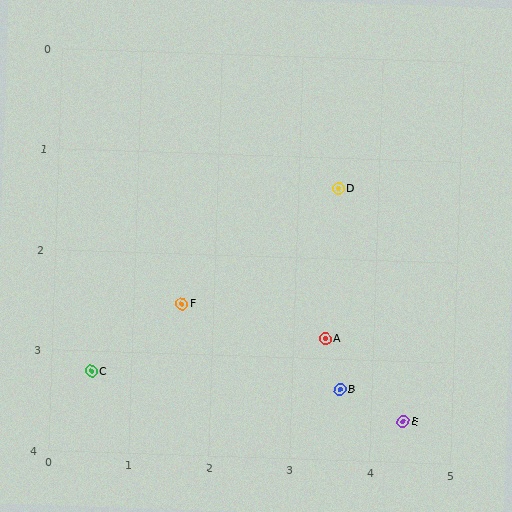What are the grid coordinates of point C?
Point C is at approximately (0.5, 3.2).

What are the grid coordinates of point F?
Point F is at approximately (1.6, 2.5).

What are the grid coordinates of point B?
Point B is at approximately (3.6, 3.3).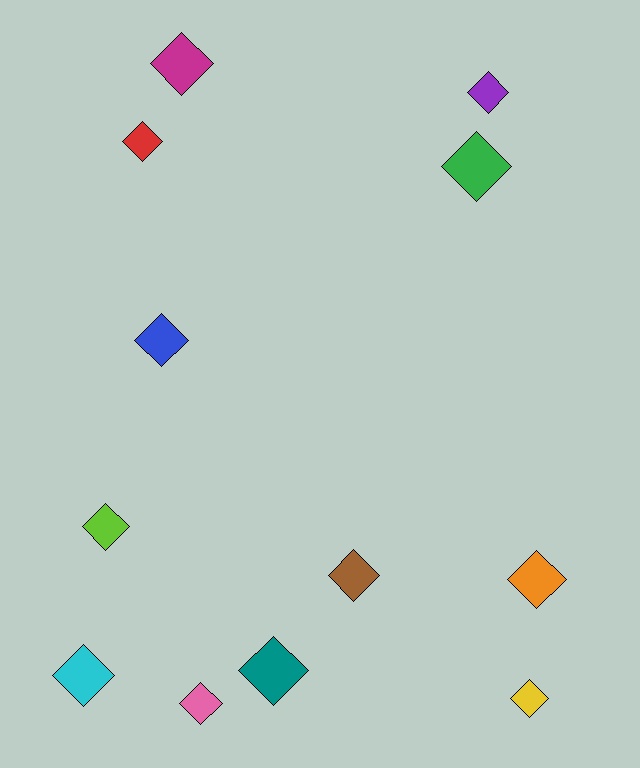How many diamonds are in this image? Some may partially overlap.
There are 12 diamonds.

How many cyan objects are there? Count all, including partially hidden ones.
There is 1 cyan object.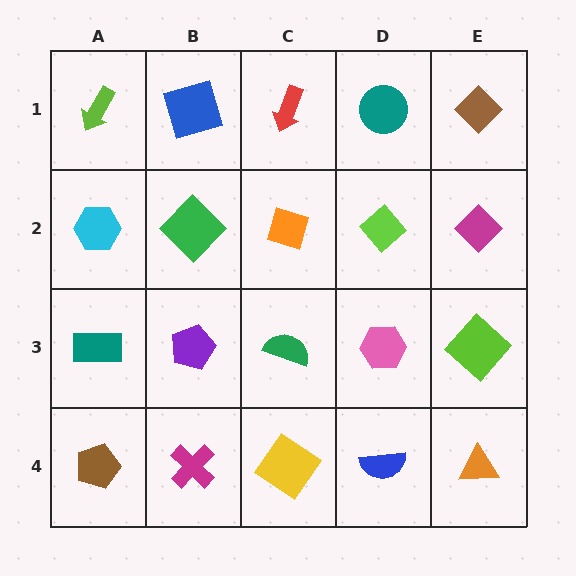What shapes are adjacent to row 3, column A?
A cyan hexagon (row 2, column A), a brown pentagon (row 4, column A), a purple pentagon (row 3, column B).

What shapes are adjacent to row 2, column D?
A teal circle (row 1, column D), a pink hexagon (row 3, column D), an orange diamond (row 2, column C), a magenta diamond (row 2, column E).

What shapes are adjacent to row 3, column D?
A lime diamond (row 2, column D), a blue semicircle (row 4, column D), a green semicircle (row 3, column C), a lime diamond (row 3, column E).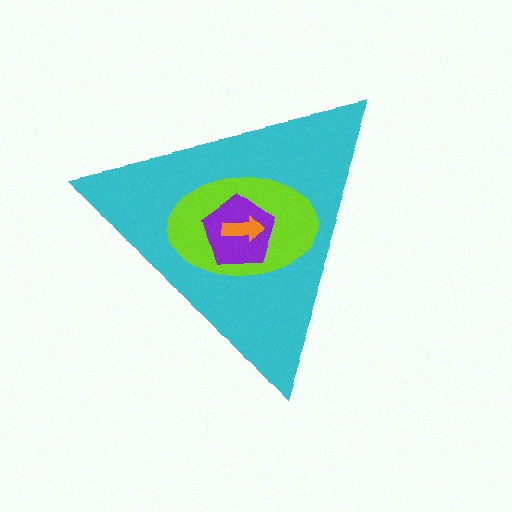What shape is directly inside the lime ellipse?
The purple pentagon.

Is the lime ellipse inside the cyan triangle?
Yes.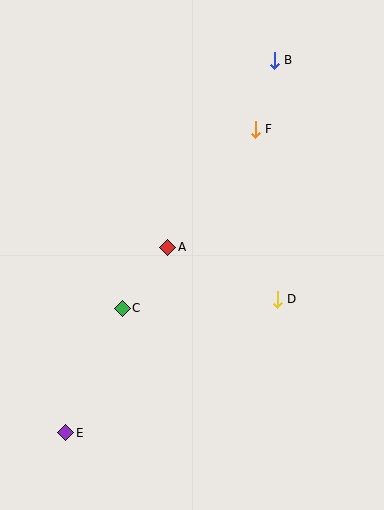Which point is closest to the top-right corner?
Point B is closest to the top-right corner.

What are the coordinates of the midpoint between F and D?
The midpoint between F and D is at (266, 214).